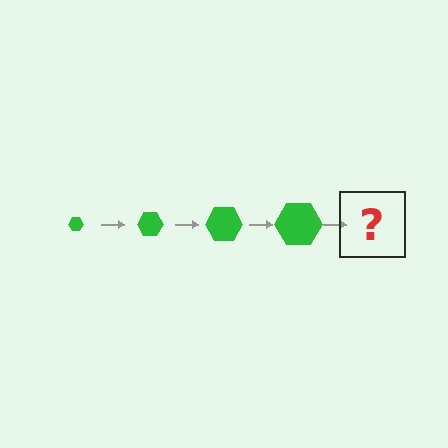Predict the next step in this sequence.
The next step is a green hexagon, larger than the previous one.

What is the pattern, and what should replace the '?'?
The pattern is that the hexagon gets progressively larger each step. The '?' should be a green hexagon, larger than the previous one.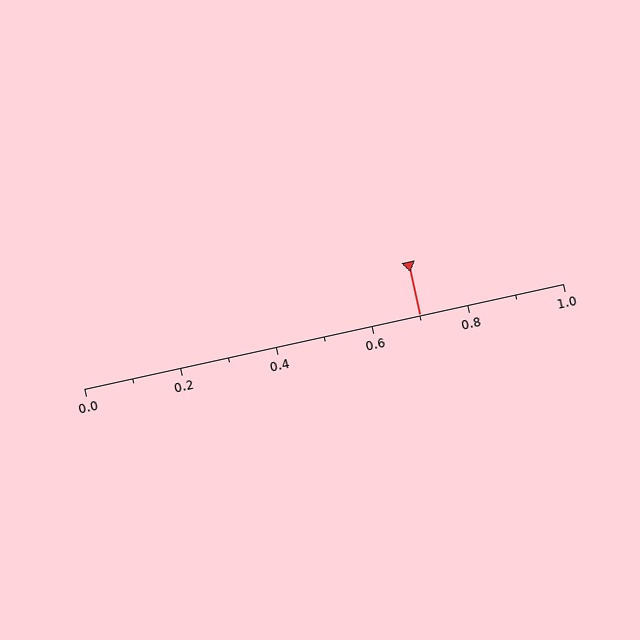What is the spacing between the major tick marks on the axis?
The major ticks are spaced 0.2 apart.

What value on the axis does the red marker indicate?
The marker indicates approximately 0.7.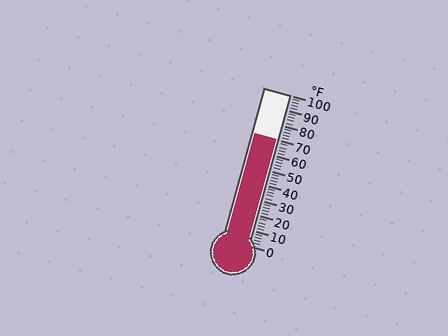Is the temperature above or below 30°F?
The temperature is above 30°F.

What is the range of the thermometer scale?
The thermometer scale ranges from 0°F to 100°F.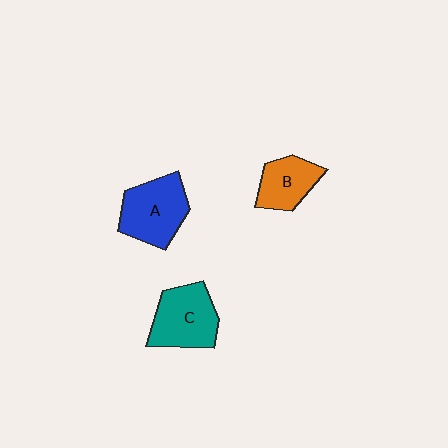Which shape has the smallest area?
Shape B (orange).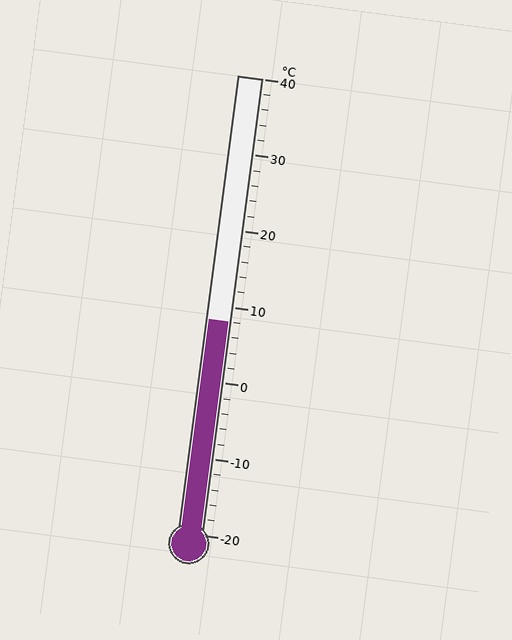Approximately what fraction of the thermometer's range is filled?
The thermometer is filled to approximately 45% of its range.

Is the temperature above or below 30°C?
The temperature is below 30°C.